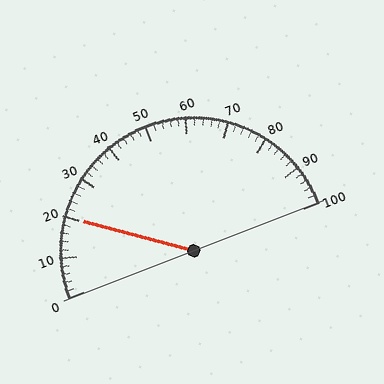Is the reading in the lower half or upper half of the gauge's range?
The reading is in the lower half of the range (0 to 100).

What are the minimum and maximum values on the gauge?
The gauge ranges from 0 to 100.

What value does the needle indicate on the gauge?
The needle indicates approximately 20.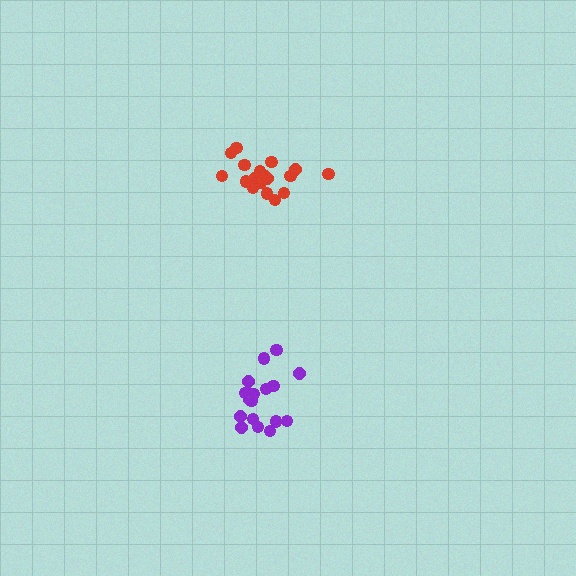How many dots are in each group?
Group 1: 18 dots, Group 2: 18 dots (36 total).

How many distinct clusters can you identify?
There are 2 distinct clusters.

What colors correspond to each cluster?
The clusters are colored: red, purple.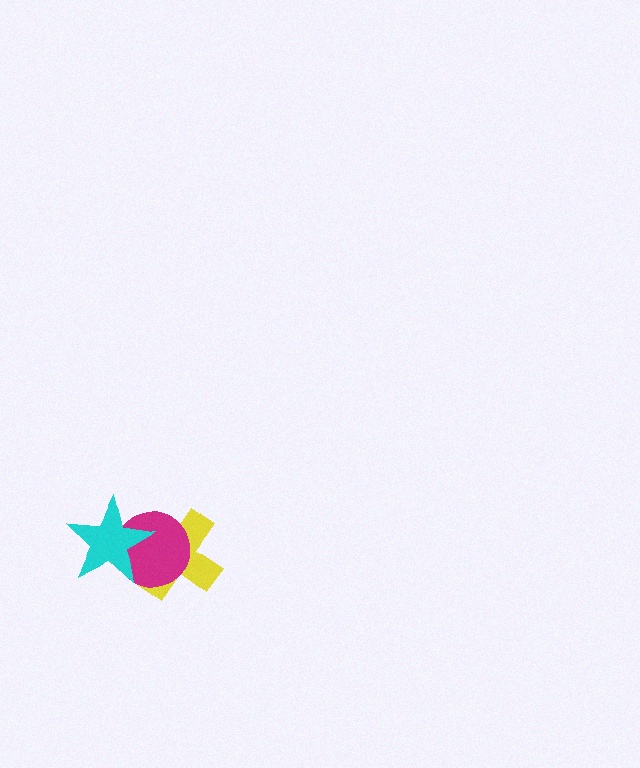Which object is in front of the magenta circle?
The cyan star is in front of the magenta circle.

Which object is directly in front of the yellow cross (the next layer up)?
The magenta circle is directly in front of the yellow cross.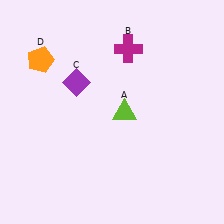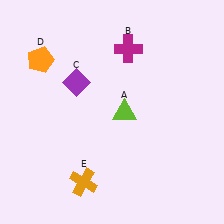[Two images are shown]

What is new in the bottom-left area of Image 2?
An orange cross (E) was added in the bottom-left area of Image 2.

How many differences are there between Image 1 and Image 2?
There is 1 difference between the two images.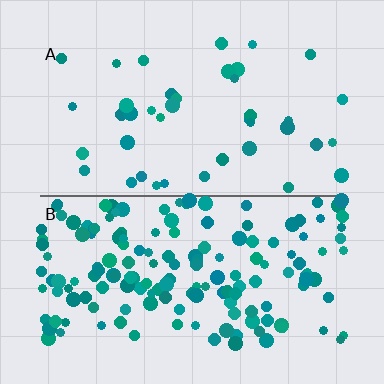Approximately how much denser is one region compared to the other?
Approximately 3.9× — region B over region A.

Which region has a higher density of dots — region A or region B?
B (the bottom).